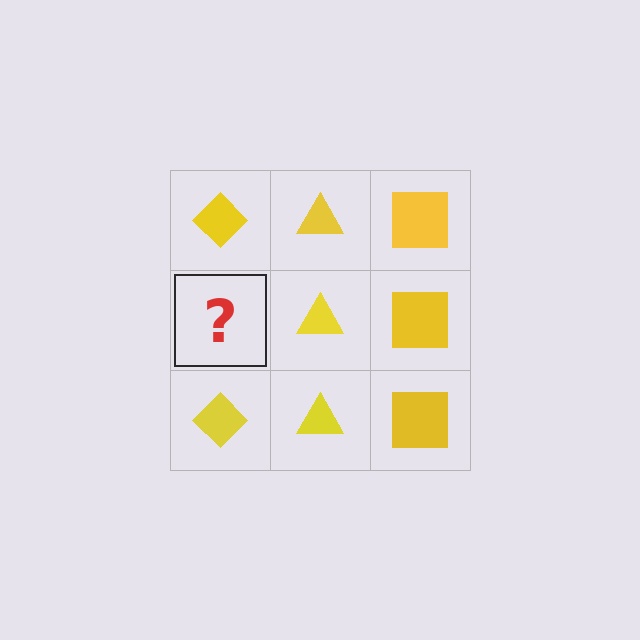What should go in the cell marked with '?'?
The missing cell should contain a yellow diamond.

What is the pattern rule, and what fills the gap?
The rule is that each column has a consistent shape. The gap should be filled with a yellow diamond.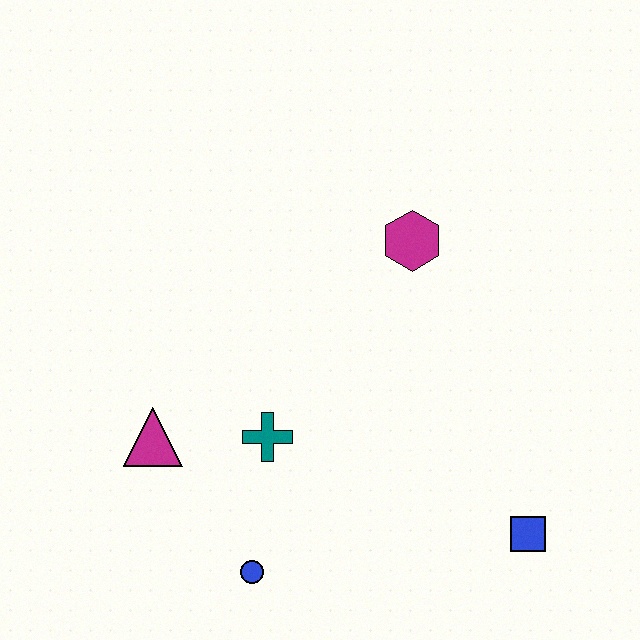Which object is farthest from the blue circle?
The magenta hexagon is farthest from the blue circle.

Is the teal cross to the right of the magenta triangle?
Yes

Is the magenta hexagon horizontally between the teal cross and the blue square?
Yes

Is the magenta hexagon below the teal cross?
No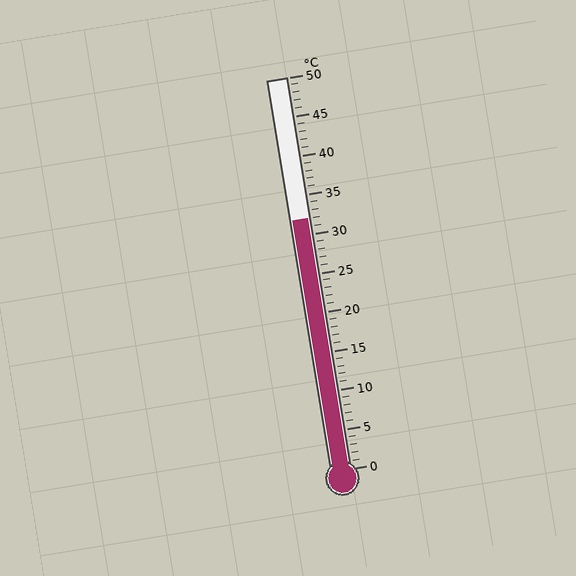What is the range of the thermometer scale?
The thermometer scale ranges from 0°C to 50°C.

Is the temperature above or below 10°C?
The temperature is above 10°C.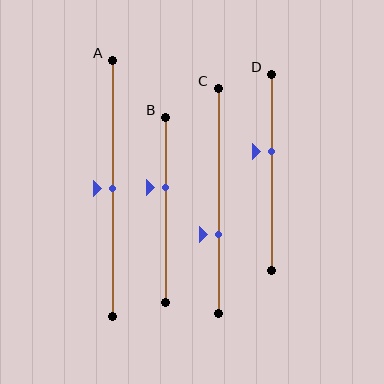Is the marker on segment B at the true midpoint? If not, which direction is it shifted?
No, the marker on segment B is shifted upward by about 12% of the segment length.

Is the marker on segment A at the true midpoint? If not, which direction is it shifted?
Yes, the marker on segment A is at the true midpoint.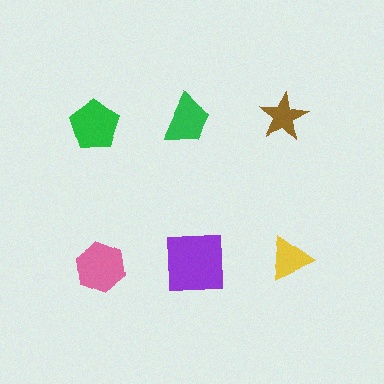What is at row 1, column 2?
A green trapezoid.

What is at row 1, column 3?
A brown star.